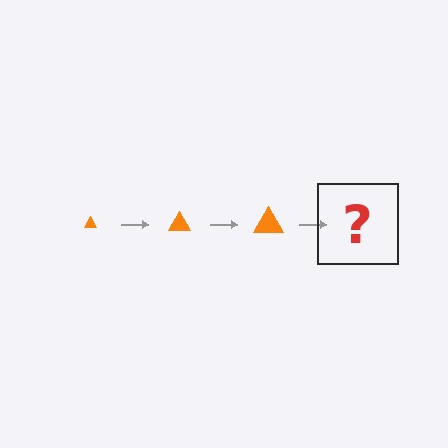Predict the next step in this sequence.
The next step is an orange triangle, larger than the previous one.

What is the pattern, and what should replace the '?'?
The pattern is that the triangle gets progressively larger each step. The '?' should be an orange triangle, larger than the previous one.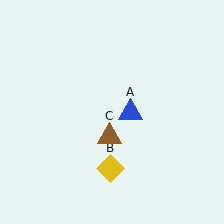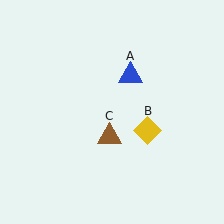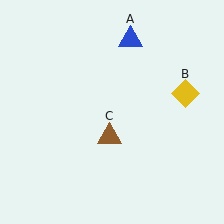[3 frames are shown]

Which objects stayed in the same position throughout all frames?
Brown triangle (object C) remained stationary.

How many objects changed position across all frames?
2 objects changed position: blue triangle (object A), yellow diamond (object B).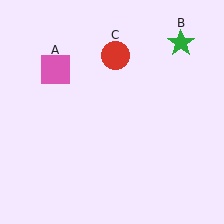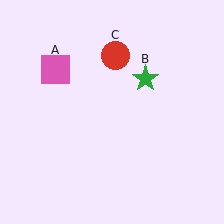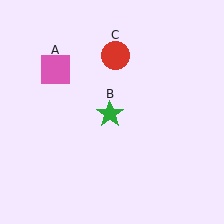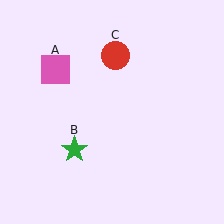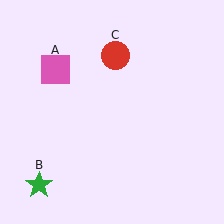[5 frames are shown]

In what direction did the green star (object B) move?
The green star (object B) moved down and to the left.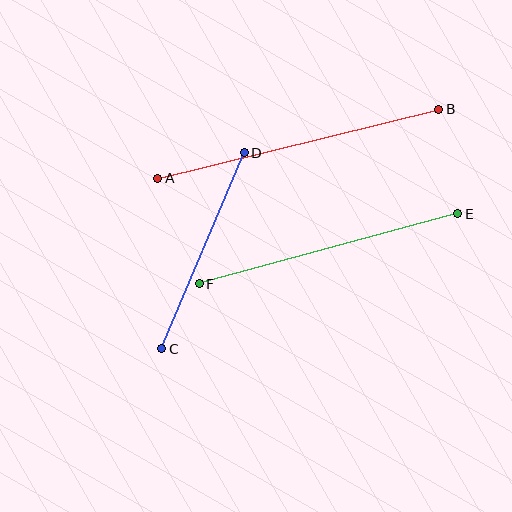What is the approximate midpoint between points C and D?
The midpoint is at approximately (203, 251) pixels.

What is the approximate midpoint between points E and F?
The midpoint is at approximately (328, 249) pixels.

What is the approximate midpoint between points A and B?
The midpoint is at approximately (298, 144) pixels.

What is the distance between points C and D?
The distance is approximately 213 pixels.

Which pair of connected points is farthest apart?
Points A and B are farthest apart.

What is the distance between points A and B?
The distance is approximately 289 pixels.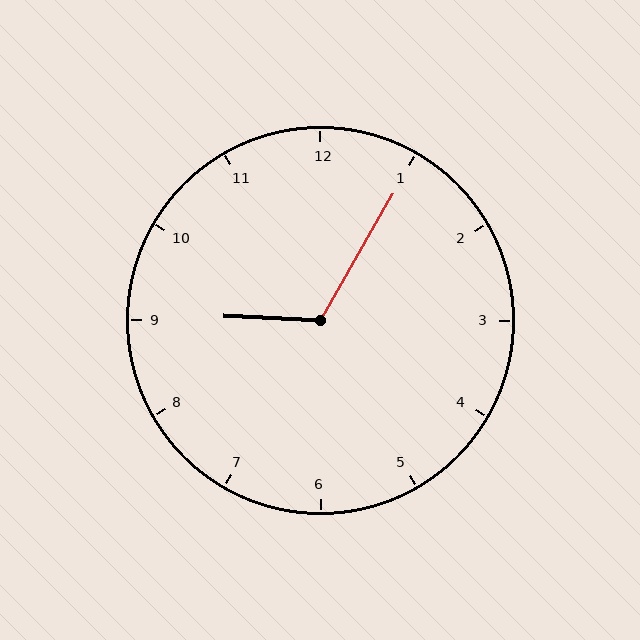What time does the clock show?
9:05.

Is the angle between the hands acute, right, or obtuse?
It is obtuse.